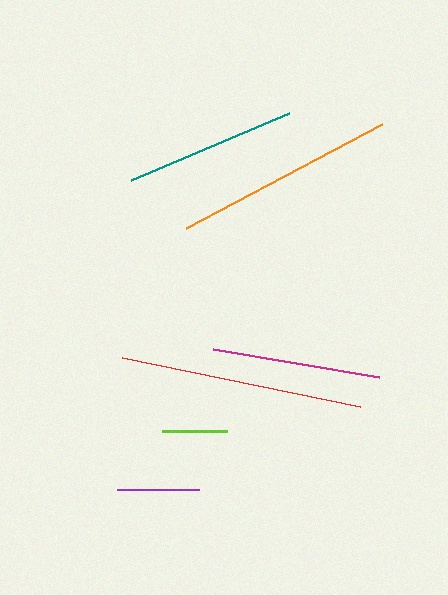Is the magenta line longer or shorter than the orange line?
The orange line is longer than the magenta line.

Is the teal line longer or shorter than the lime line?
The teal line is longer than the lime line.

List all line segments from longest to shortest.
From longest to shortest: red, orange, teal, magenta, purple, lime.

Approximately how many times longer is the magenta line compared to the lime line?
The magenta line is approximately 2.6 times the length of the lime line.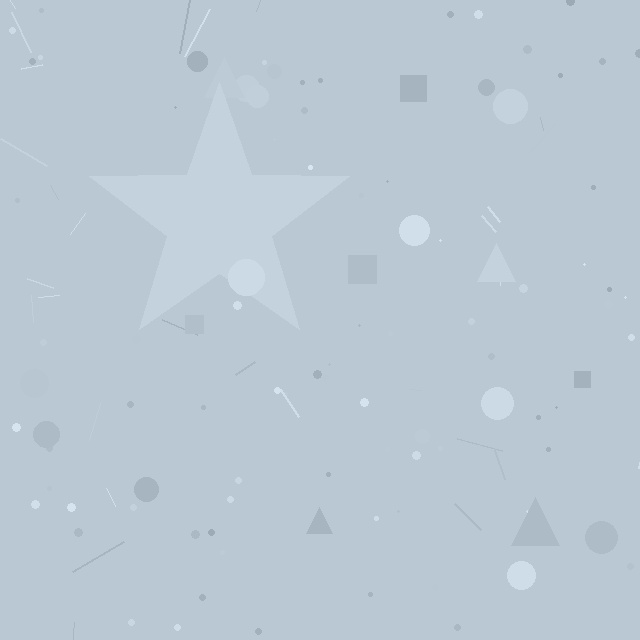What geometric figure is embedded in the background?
A star is embedded in the background.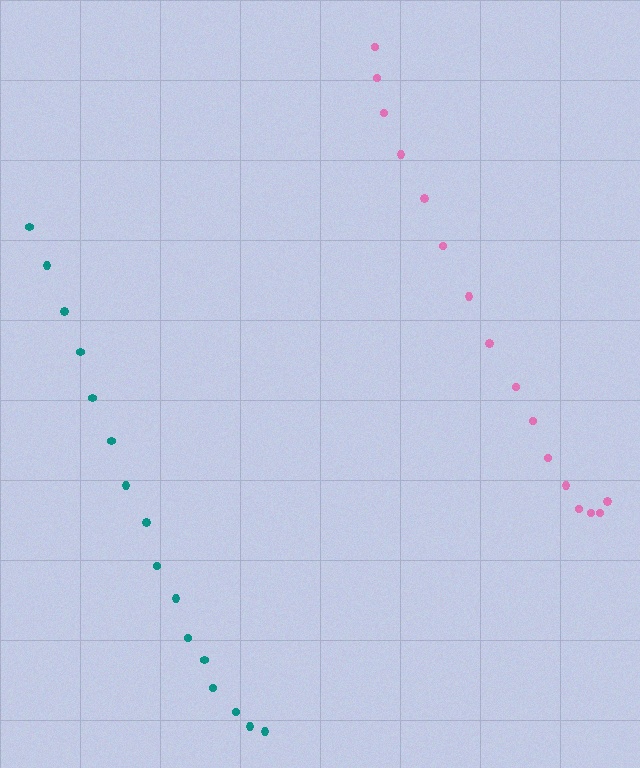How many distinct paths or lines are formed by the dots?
There are 2 distinct paths.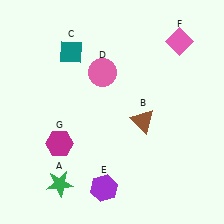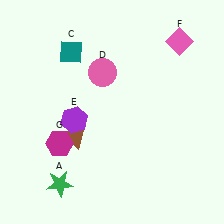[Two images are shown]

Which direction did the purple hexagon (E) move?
The purple hexagon (E) moved up.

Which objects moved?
The objects that moved are: the brown triangle (B), the purple hexagon (E).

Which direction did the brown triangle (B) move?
The brown triangle (B) moved left.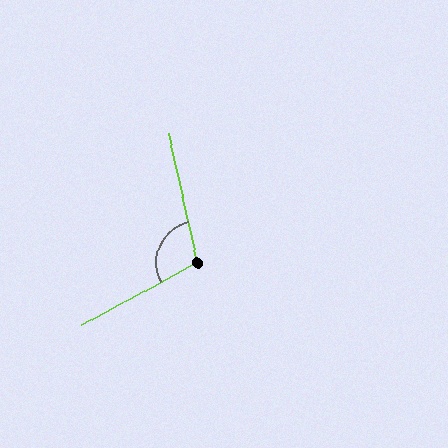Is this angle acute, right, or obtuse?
It is obtuse.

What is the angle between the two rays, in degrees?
Approximately 106 degrees.